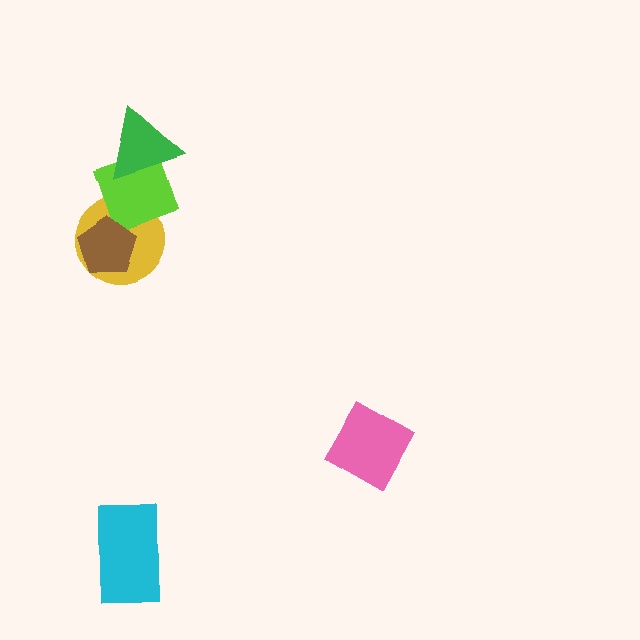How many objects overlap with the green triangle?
1 object overlaps with the green triangle.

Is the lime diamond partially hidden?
Yes, it is partially covered by another shape.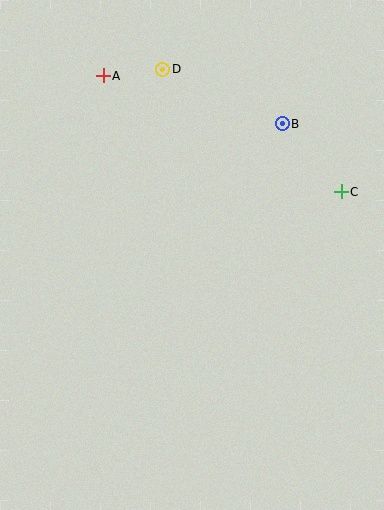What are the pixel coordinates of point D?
Point D is at (163, 69).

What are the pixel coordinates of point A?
Point A is at (103, 76).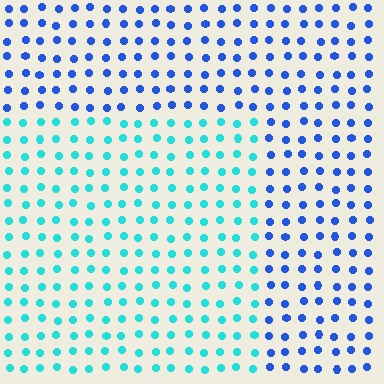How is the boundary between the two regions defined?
The boundary is defined purely by a slight shift in hue (about 45 degrees). Spacing, size, and orientation are identical on both sides.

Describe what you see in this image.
The image is filled with small blue elements in a uniform arrangement. A rectangle-shaped region is visible where the elements are tinted to a slightly different hue, forming a subtle color boundary.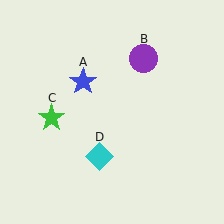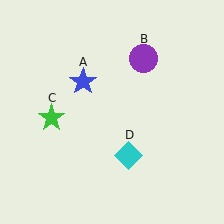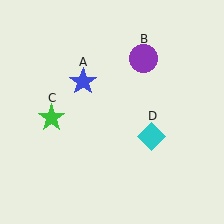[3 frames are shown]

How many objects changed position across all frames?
1 object changed position: cyan diamond (object D).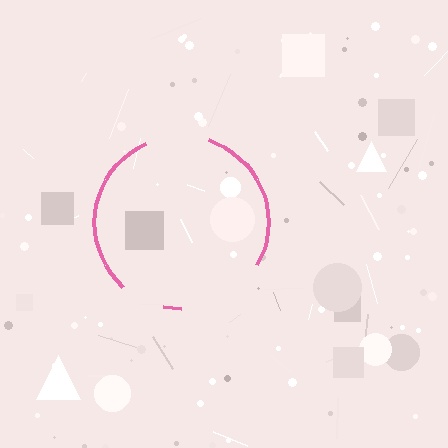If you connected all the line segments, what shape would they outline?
They would outline a circle.